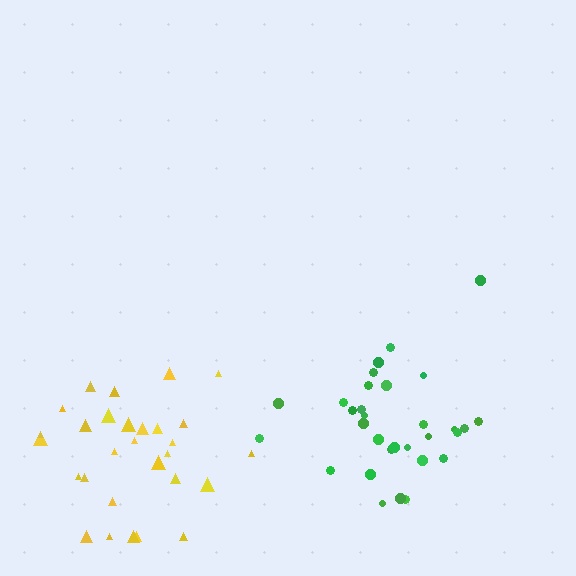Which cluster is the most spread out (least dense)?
Yellow.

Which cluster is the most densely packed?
Green.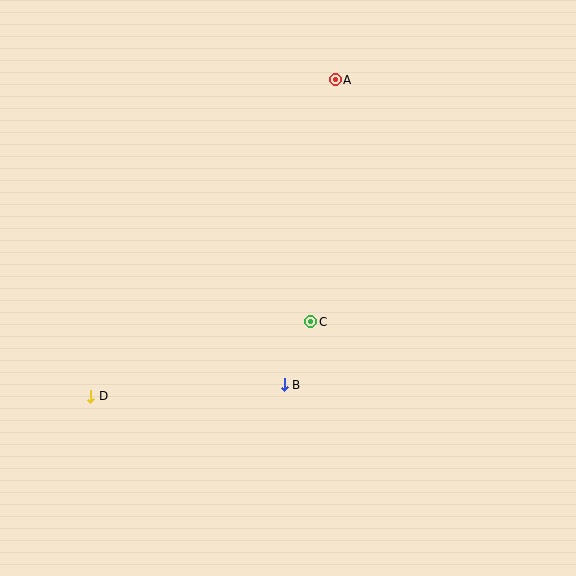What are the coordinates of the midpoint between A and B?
The midpoint between A and B is at (310, 232).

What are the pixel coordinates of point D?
Point D is at (91, 396).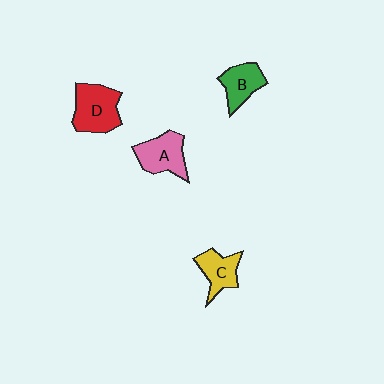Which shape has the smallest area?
Shape C (yellow).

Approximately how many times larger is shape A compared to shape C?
Approximately 1.3 times.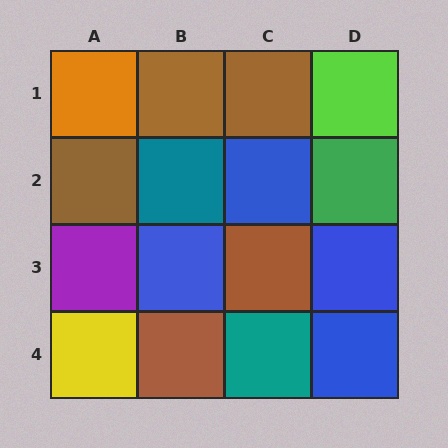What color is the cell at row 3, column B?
Blue.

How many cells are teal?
2 cells are teal.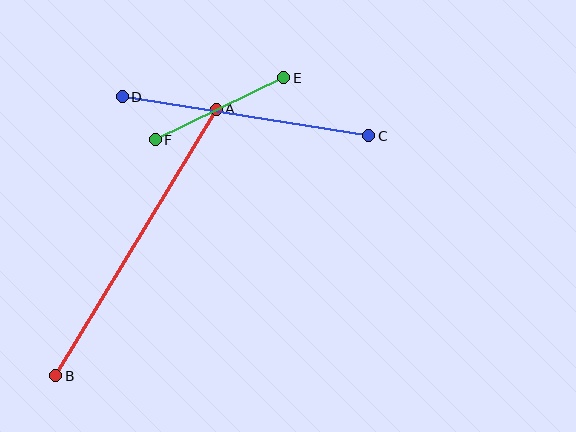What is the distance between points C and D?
The distance is approximately 250 pixels.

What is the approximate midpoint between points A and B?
The midpoint is at approximately (136, 242) pixels.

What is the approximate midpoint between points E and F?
The midpoint is at approximately (220, 109) pixels.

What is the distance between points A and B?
The distance is approximately 311 pixels.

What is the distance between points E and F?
The distance is approximately 143 pixels.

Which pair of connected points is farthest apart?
Points A and B are farthest apart.